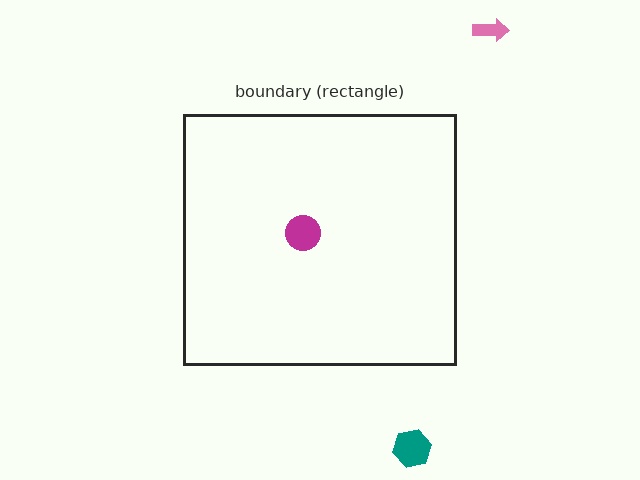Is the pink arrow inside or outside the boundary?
Outside.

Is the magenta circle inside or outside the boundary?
Inside.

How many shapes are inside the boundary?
1 inside, 2 outside.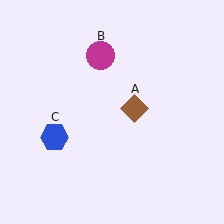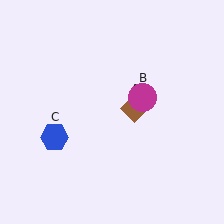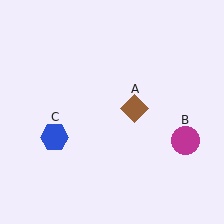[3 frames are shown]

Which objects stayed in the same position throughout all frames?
Brown diamond (object A) and blue hexagon (object C) remained stationary.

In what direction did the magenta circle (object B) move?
The magenta circle (object B) moved down and to the right.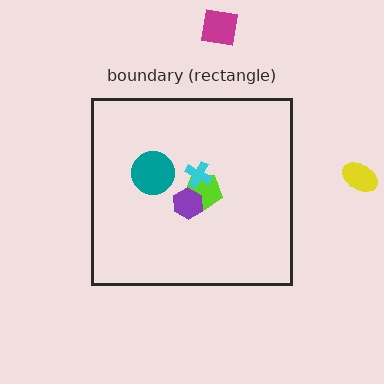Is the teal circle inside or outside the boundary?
Inside.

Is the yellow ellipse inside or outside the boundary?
Outside.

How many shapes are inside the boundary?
4 inside, 2 outside.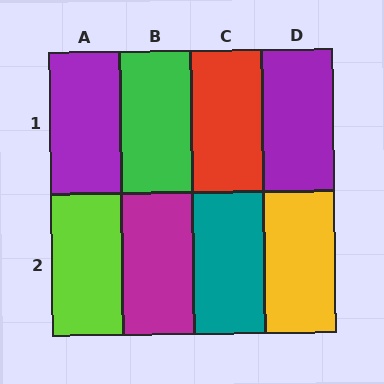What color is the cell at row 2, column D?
Yellow.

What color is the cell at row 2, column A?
Lime.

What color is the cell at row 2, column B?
Magenta.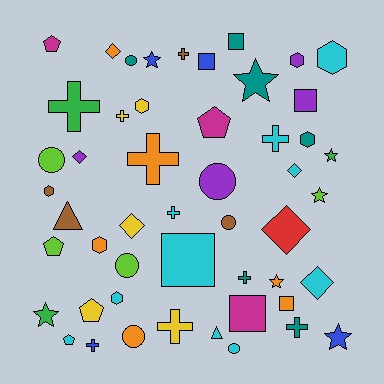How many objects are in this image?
There are 50 objects.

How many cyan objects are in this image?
There are 10 cyan objects.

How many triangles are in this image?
There are 2 triangles.